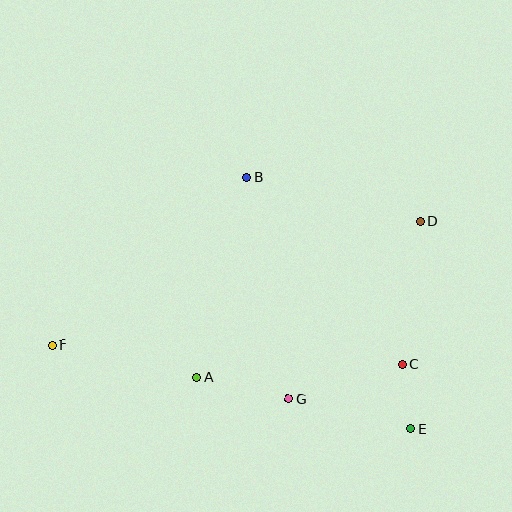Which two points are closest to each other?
Points C and E are closest to each other.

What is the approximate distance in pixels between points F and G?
The distance between F and G is approximately 243 pixels.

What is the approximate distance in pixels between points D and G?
The distance between D and G is approximately 222 pixels.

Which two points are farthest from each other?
Points D and F are farthest from each other.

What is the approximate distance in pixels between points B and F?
The distance between B and F is approximately 257 pixels.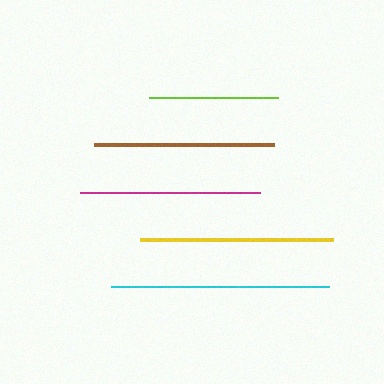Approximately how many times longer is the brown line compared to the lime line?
The brown line is approximately 1.4 times the length of the lime line.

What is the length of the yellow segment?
The yellow segment is approximately 194 pixels long.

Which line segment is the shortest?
The lime line is the shortest at approximately 129 pixels.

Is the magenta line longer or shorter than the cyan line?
The cyan line is longer than the magenta line.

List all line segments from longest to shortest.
From longest to shortest: cyan, yellow, magenta, brown, lime.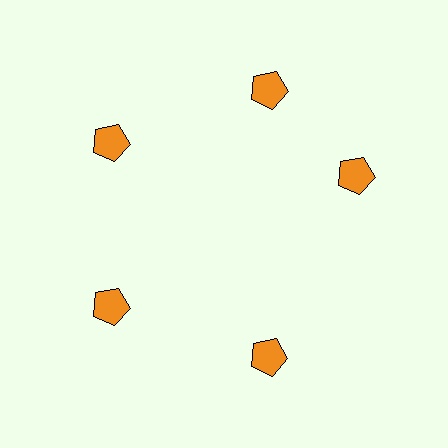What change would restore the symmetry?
The symmetry would be restored by rotating it back into even spacing with its neighbors so that all 5 pentagons sit at equal angles and equal distance from the center.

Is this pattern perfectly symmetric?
No. The 5 orange pentagons are arranged in a ring, but one element near the 3 o'clock position is rotated out of alignment along the ring, breaking the 5-fold rotational symmetry.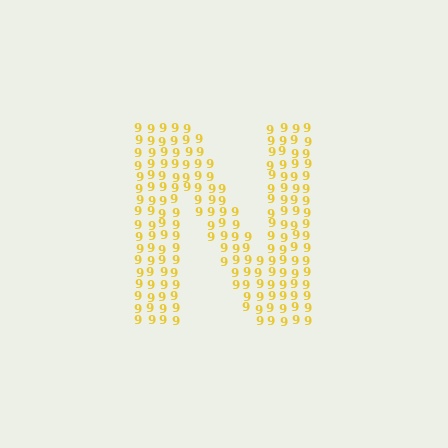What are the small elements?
The small elements are digit 9's.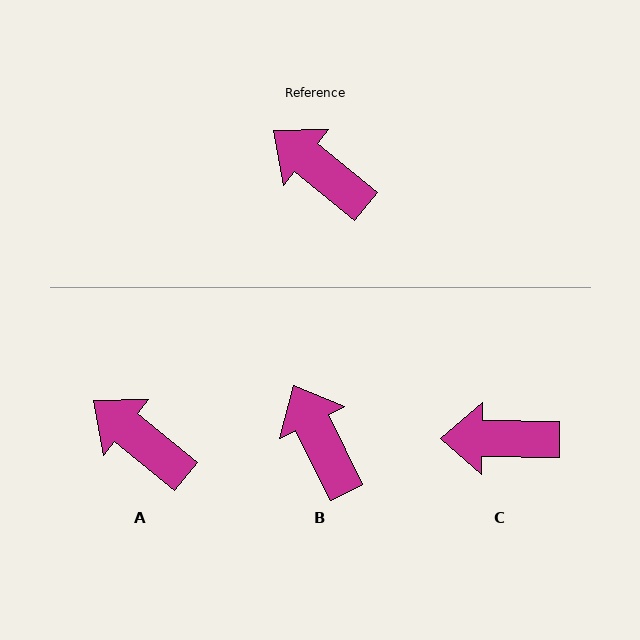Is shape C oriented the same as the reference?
No, it is off by about 39 degrees.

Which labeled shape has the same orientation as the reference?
A.